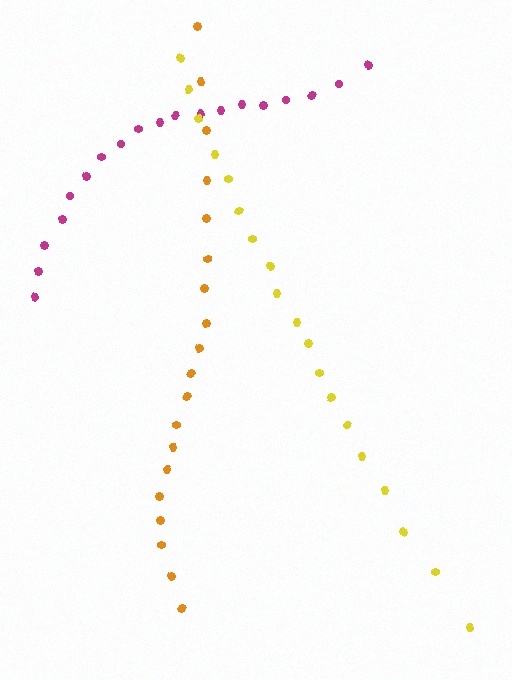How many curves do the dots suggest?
There are 3 distinct paths.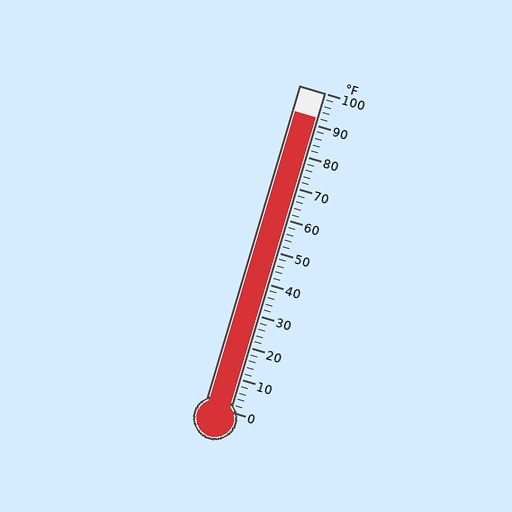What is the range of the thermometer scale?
The thermometer scale ranges from 0°F to 100°F.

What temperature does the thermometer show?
The thermometer shows approximately 92°F.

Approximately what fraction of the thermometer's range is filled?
The thermometer is filled to approximately 90% of its range.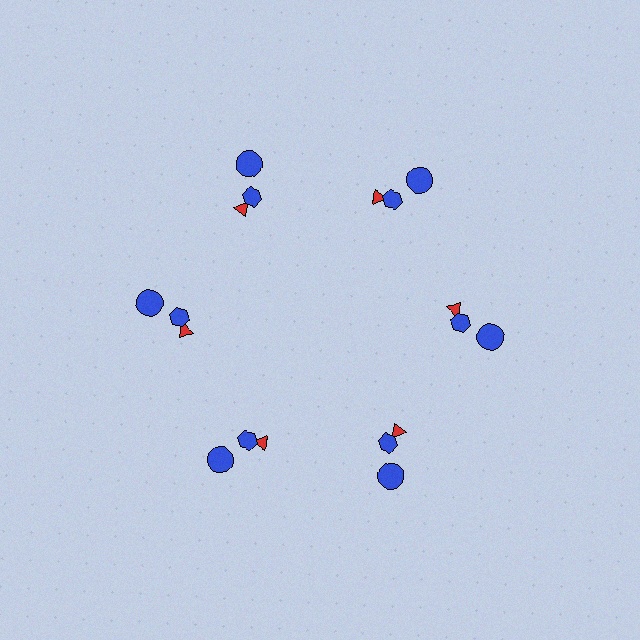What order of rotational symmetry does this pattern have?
This pattern has 6-fold rotational symmetry.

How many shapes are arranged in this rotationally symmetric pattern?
There are 18 shapes, arranged in 6 groups of 3.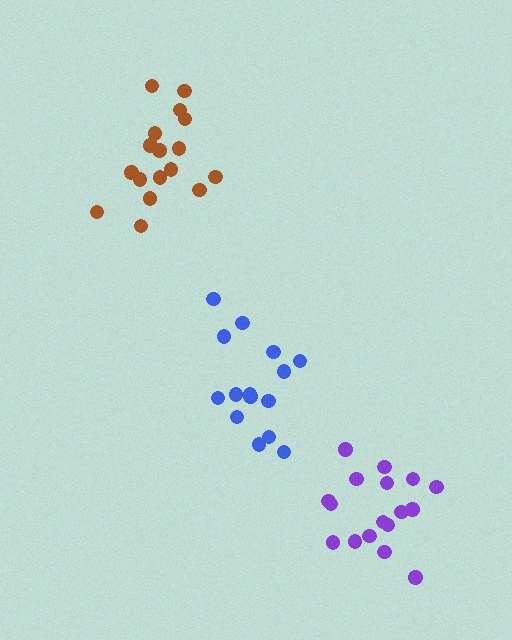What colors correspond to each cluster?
The clusters are colored: blue, brown, purple.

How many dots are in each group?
Group 1: 15 dots, Group 2: 17 dots, Group 3: 17 dots (49 total).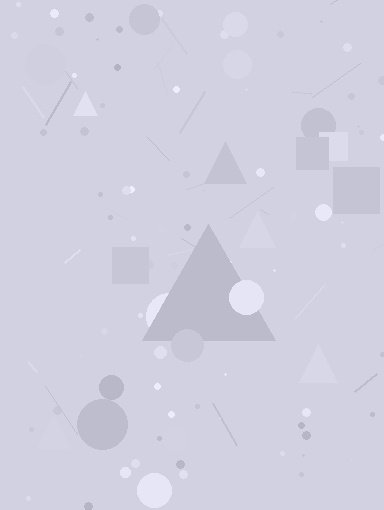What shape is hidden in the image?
A triangle is hidden in the image.